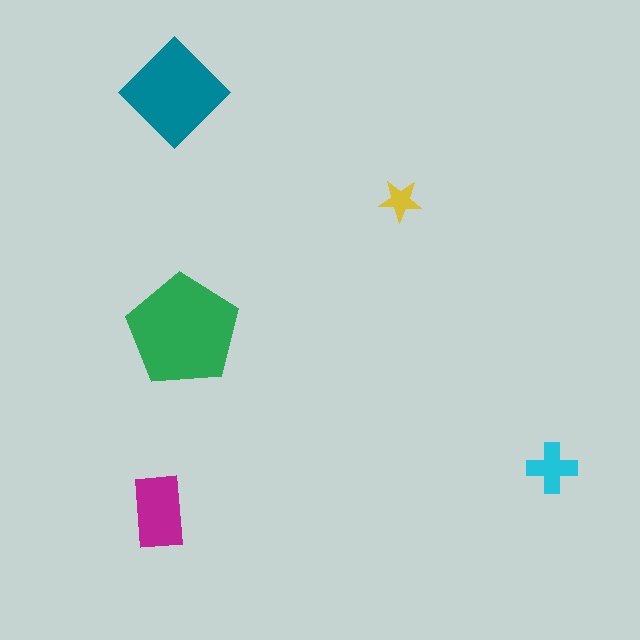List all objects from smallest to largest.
The yellow star, the cyan cross, the magenta rectangle, the teal diamond, the green pentagon.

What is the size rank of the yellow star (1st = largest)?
5th.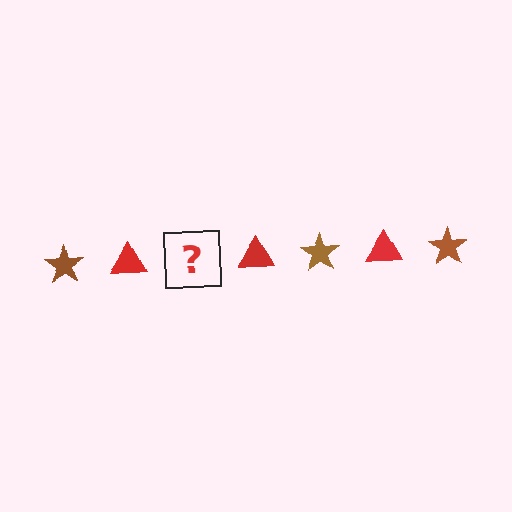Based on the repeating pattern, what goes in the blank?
The blank should be a brown star.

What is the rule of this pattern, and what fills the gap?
The rule is that the pattern alternates between brown star and red triangle. The gap should be filled with a brown star.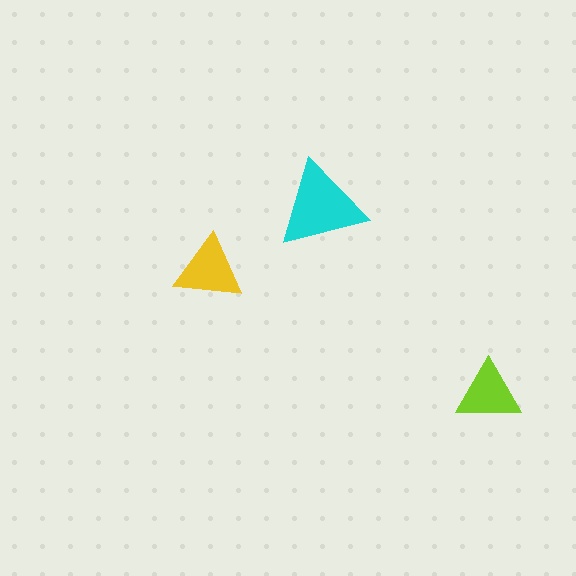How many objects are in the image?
There are 3 objects in the image.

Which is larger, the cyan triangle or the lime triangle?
The cyan one.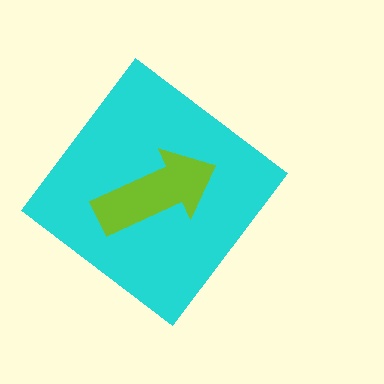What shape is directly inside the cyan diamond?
The lime arrow.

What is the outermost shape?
The cyan diamond.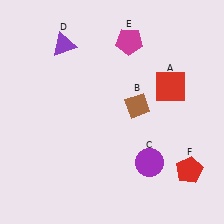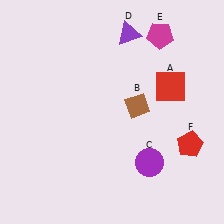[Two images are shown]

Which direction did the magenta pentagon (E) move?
The magenta pentagon (E) moved right.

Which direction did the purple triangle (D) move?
The purple triangle (D) moved right.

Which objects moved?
The objects that moved are: the purple triangle (D), the magenta pentagon (E), the red pentagon (F).